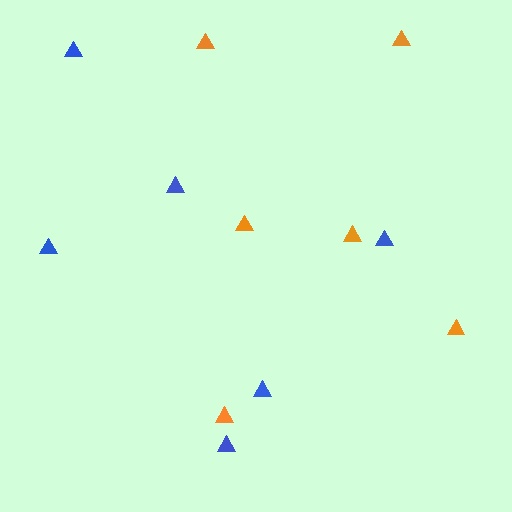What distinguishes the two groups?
There are 2 groups: one group of blue triangles (6) and one group of orange triangles (6).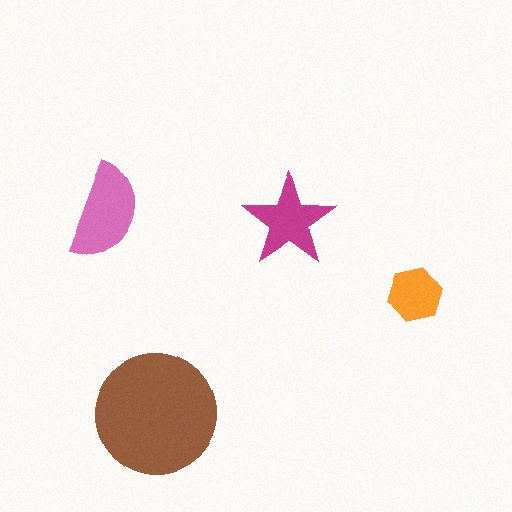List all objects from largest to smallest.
The brown circle, the pink semicircle, the magenta star, the orange hexagon.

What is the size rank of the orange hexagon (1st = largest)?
4th.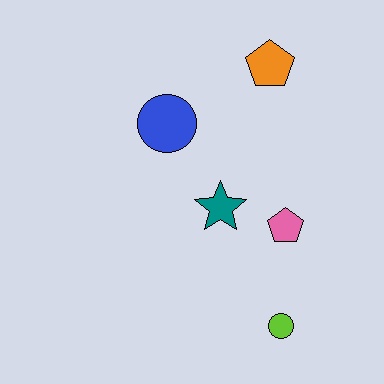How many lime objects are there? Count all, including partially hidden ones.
There is 1 lime object.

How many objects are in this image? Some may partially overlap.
There are 5 objects.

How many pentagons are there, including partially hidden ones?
There are 2 pentagons.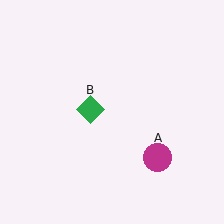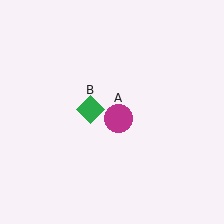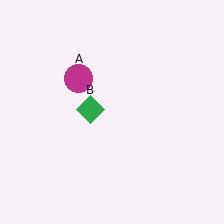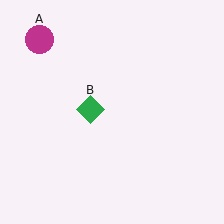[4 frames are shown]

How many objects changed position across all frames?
1 object changed position: magenta circle (object A).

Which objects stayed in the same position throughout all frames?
Green diamond (object B) remained stationary.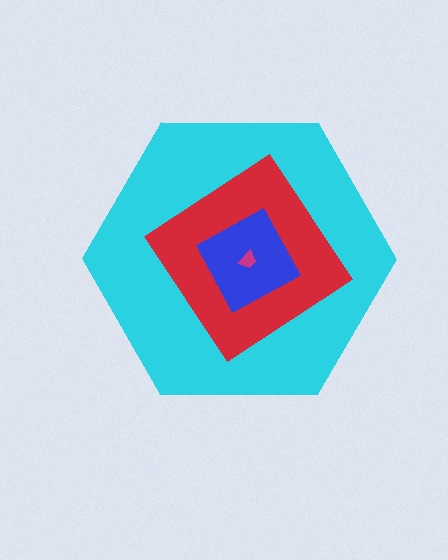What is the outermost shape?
The cyan hexagon.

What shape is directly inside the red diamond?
The blue square.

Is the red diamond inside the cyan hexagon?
Yes.